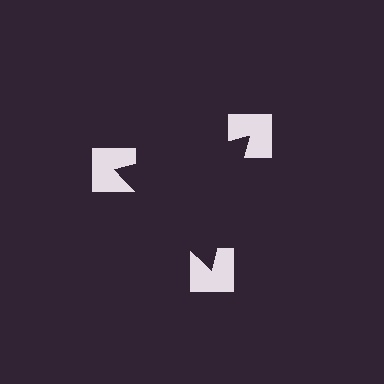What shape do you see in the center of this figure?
An illusory triangle — its edges are inferred from the aligned wedge cuts in the notched squares, not physically drawn.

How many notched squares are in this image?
There are 3 — one at each vertex of the illusory triangle.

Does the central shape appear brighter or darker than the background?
It typically appears slightly darker than the background, even though no actual brightness change is drawn.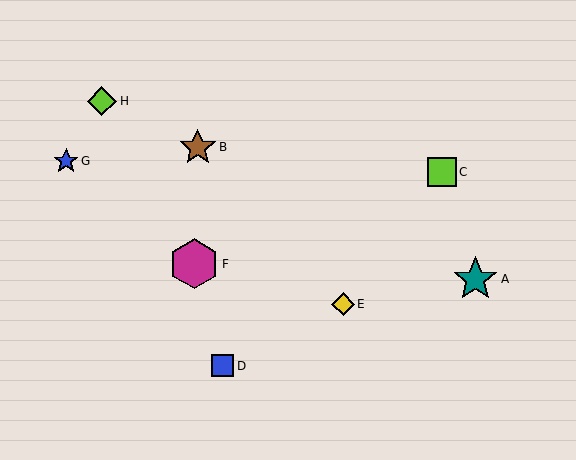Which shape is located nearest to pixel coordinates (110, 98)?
The lime diamond (labeled H) at (102, 101) is nearest to that location.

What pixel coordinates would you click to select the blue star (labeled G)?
Click at (66, 161) to select the blue star G.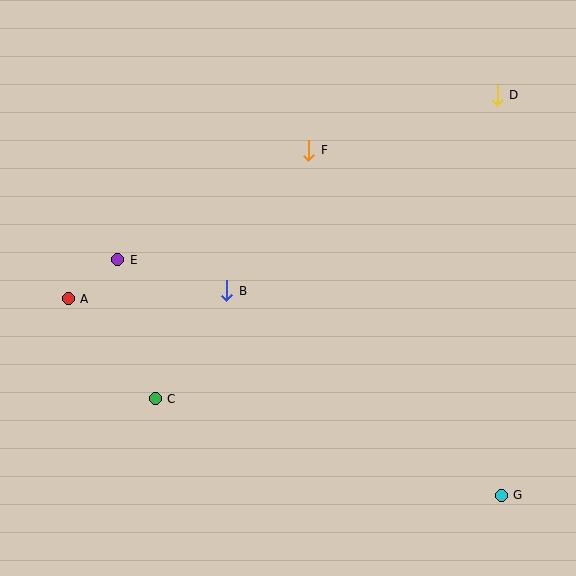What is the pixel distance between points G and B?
The distance between G and B is 343 pixels.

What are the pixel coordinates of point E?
Point E is at (118, 260).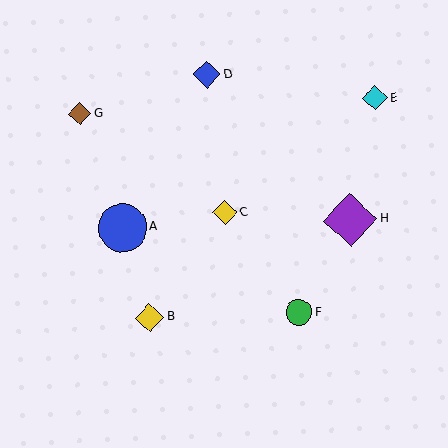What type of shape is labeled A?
Shape A is a blue circle.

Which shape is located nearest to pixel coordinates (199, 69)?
The blue diamond (labeled D) at (207, 74) is nearest to that location.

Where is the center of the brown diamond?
The center of the brown diamond is at (80, 114).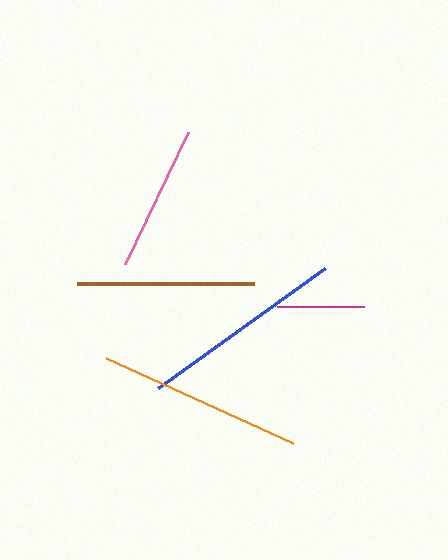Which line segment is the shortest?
The magenta line is the shortest at approximately 87 pixels.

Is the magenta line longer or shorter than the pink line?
The pink line is longer than the magenta line.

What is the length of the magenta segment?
The magenta segment is approximately 87 pixels long.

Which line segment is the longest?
The orange line is the longest at approximately 205 pixels.